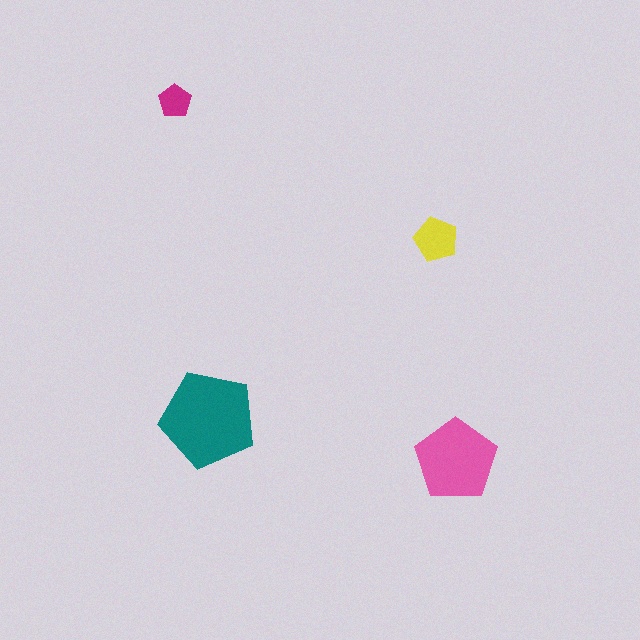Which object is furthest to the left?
The magenta pentagon is leftmost.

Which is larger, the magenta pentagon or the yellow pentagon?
The yellow one.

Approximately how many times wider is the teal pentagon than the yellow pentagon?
About 2 times wider.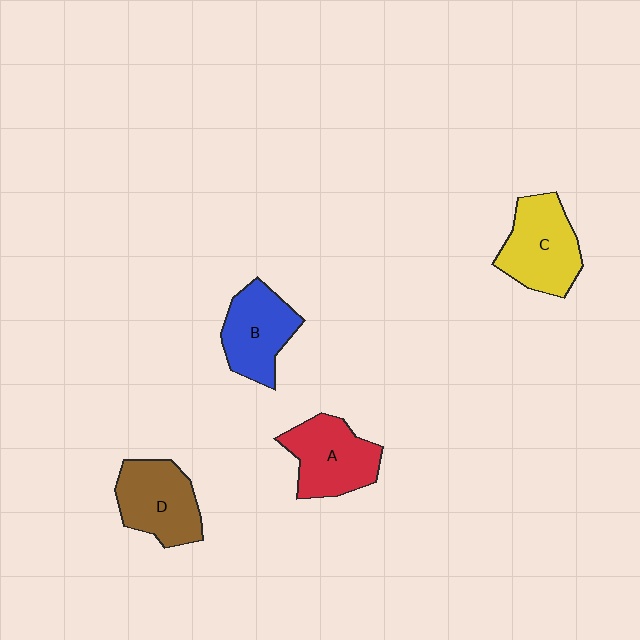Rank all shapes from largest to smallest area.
From largest to smallest: C (yellow), A (red), D (brown), B (blue).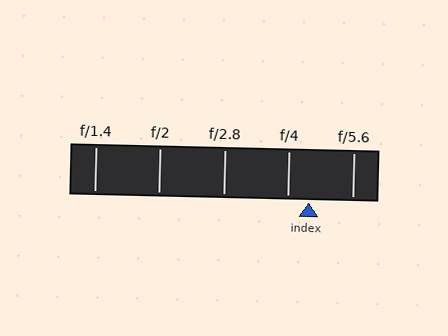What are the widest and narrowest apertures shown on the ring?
The widest aperture shown is f/1.4 and the narrowest is f/5.6.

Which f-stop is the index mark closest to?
The index mark is closest to f/4.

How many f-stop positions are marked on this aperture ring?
There are 5 f-stop positions marked.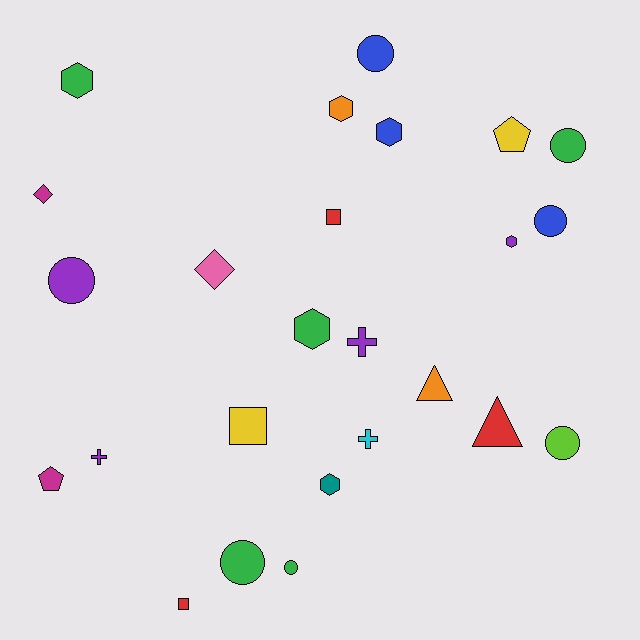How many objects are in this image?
There are 25 objects.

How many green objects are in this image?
There are 5 green objects.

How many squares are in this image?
There are 3 squares.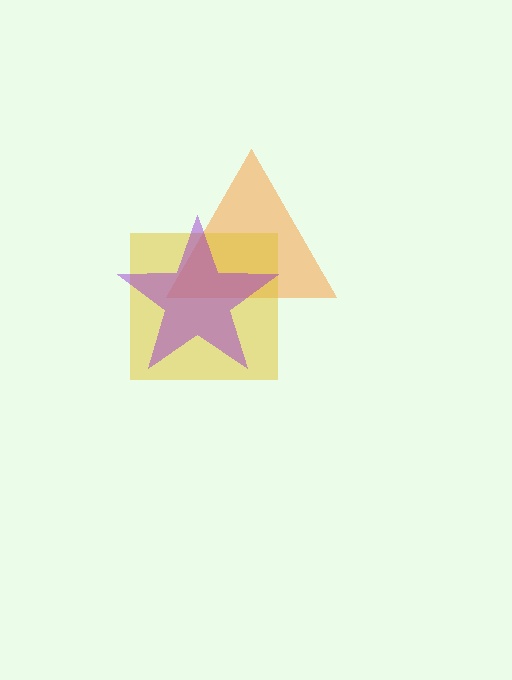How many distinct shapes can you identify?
There are 3 distinct shapes: an orange triangle, a yellow square, a purple star.